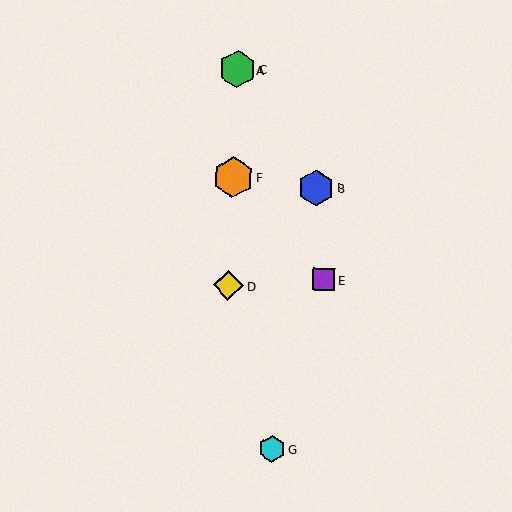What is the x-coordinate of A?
Object A is at x≈238.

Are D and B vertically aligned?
No, D is at x≈229 and B is at x≈316.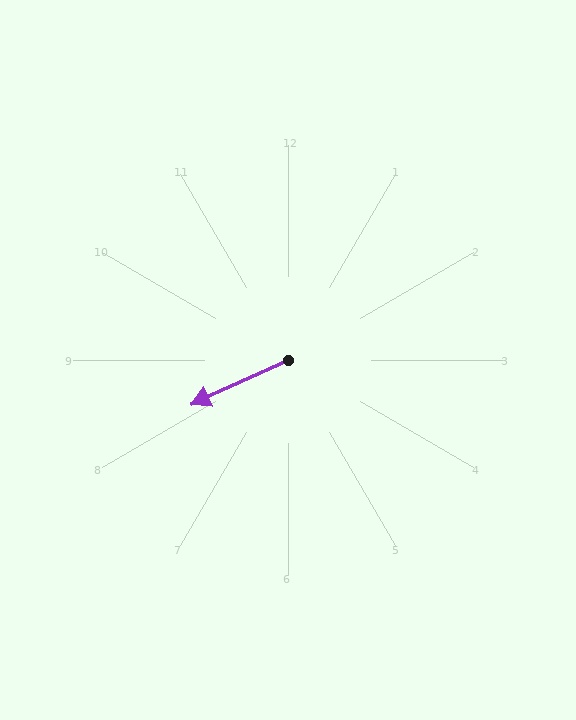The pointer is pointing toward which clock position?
Roughly 8 o'clock.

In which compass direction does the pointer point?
Southwest.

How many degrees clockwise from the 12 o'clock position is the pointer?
Approximately 246 degrees.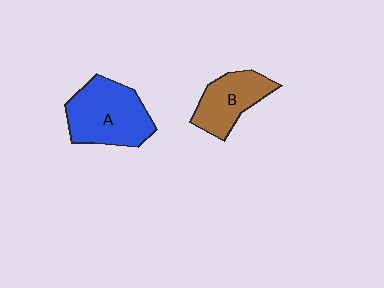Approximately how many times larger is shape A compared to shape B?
Approximately 1.4 times.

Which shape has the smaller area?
Shape B (brown).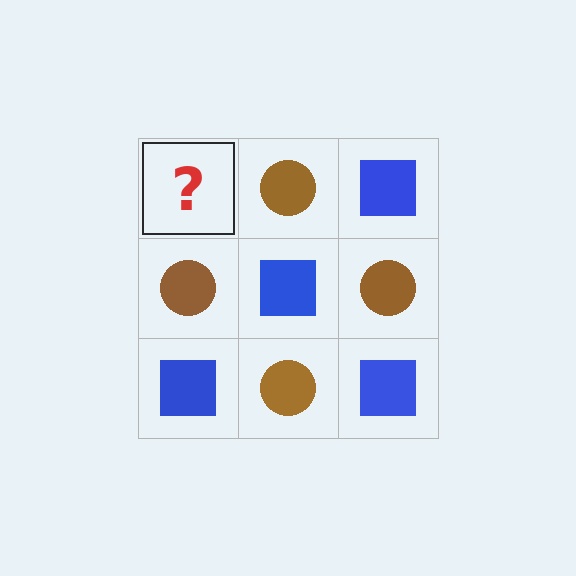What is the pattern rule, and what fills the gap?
The rule is that it alternates blue square and brown circle in a checkerboard pattern. The gap should be filled with a blue square.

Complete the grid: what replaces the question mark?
The question mark should be replaced with a blue square.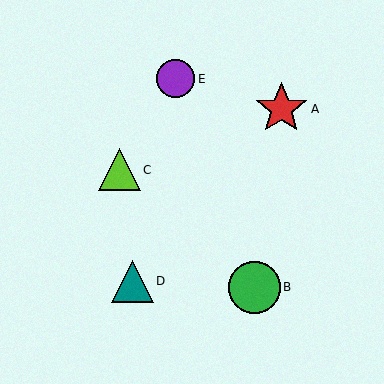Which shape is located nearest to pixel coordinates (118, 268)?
The teal triangle (labeled D) at (132, 281) is nearest to that location.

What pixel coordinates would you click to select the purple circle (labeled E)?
Click at (176, 79) to select the purple circle E.